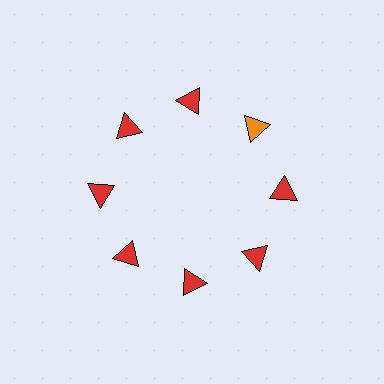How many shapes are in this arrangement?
There are 8 shapes arranged in a ring pattern.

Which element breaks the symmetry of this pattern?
The orange triangle at roughly the 2 o'clock position breaks the symmetry. All other shapes are red triangles.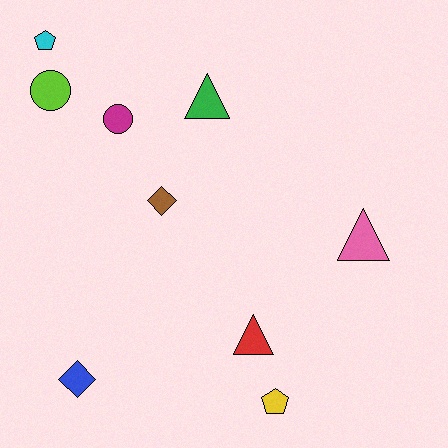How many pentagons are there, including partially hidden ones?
There are 2 pentagons.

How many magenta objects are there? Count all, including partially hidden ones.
There is 1 magenta object.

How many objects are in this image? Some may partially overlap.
There are 9 objects.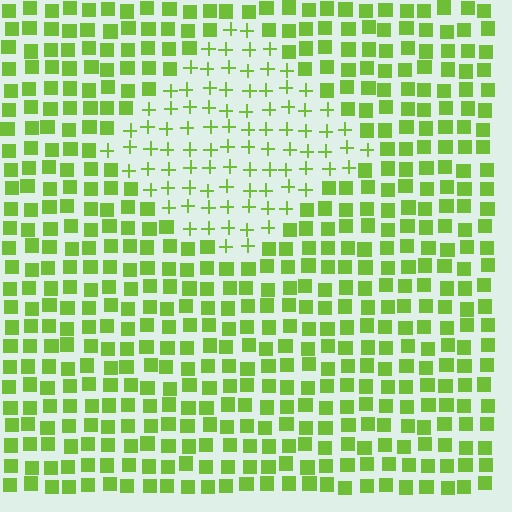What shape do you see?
I see a diamond.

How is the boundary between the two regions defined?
The boundary is defined by a change in element shape: plus signs inside vs. squares outside. All elements share the same color and spacing.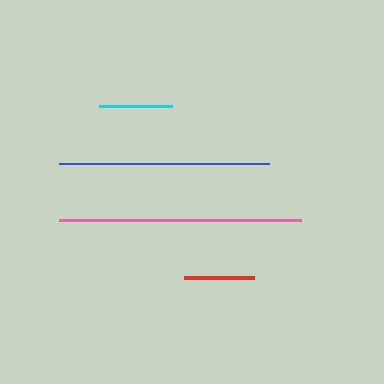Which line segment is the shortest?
The red line is the shortest at approximately 70 pixels.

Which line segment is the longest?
The pink line is the longest at approximately 242 pixels.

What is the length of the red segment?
The red segment is approximately 70 pixels long.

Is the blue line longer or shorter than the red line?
The blue line is longer than the red line.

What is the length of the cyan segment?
The cyan segment is approximately 73 pixels long.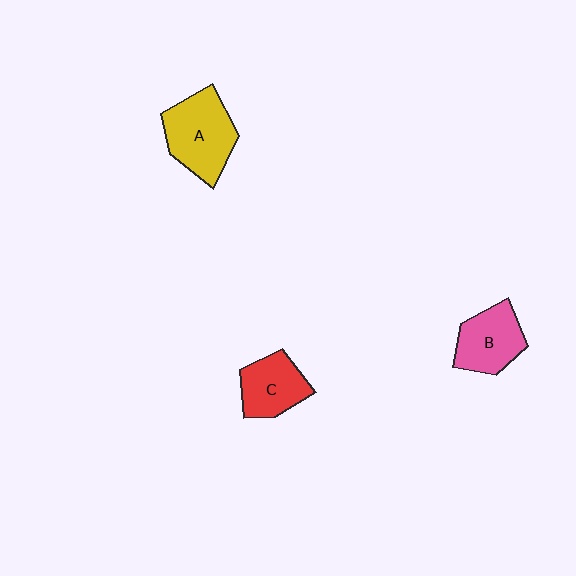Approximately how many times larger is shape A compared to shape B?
Approximately 1.3 times.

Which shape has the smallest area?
Shape C (red).